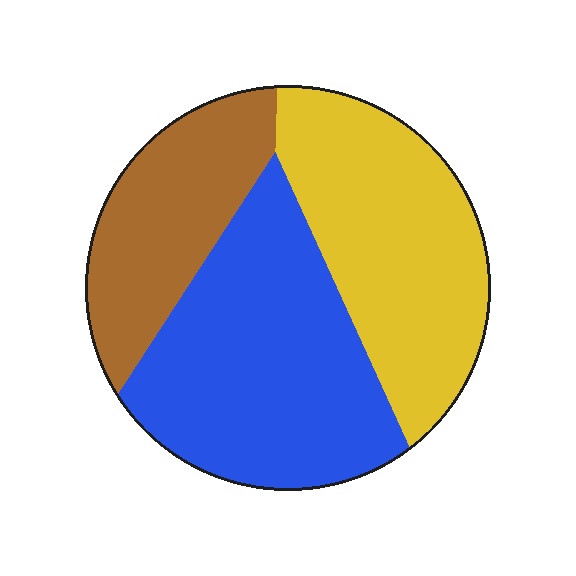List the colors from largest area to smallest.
From largest to smallest: blue, yellow, brown.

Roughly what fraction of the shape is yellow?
Yellow takes up about one third (1/3) of the shape.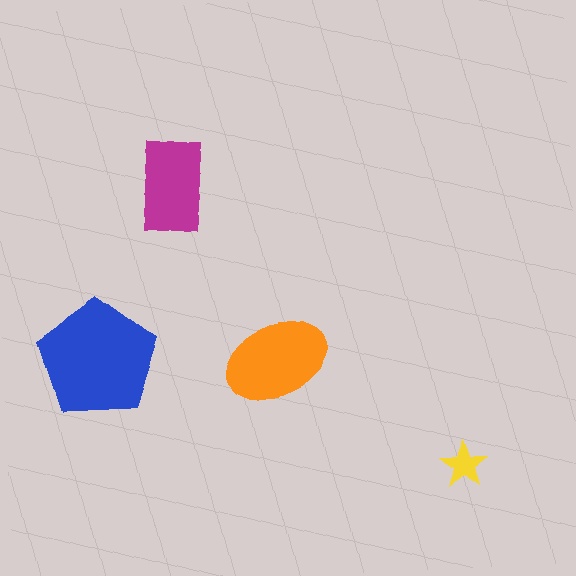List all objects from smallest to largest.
The yellow star, the magenta rectangle, the orange ellipse, the blue pentagon.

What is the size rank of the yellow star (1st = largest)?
4th.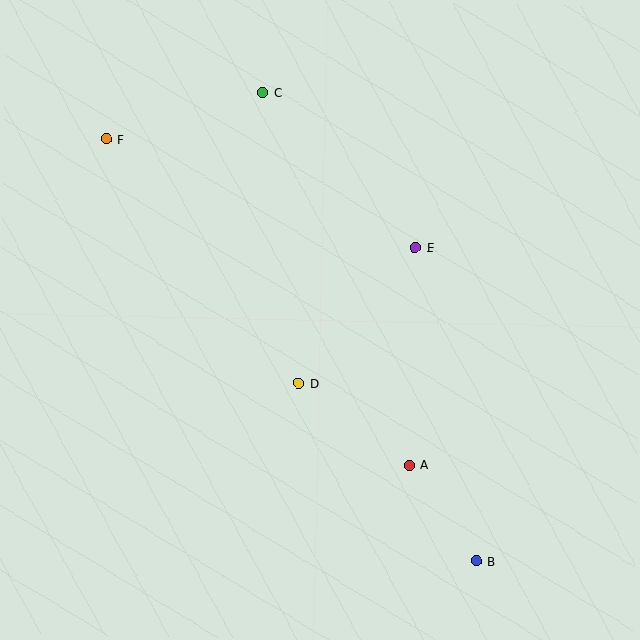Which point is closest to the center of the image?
Point D at (298, 383) is closest to the center.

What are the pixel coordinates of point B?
Point B is at (476, 561).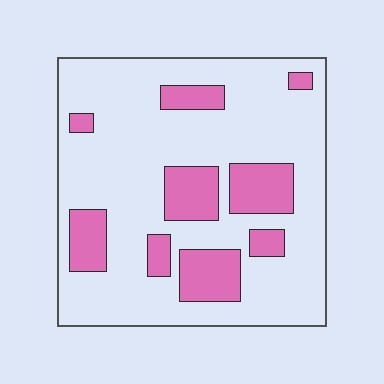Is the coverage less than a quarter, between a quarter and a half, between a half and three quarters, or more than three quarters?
Less than a quarter.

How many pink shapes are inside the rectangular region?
9.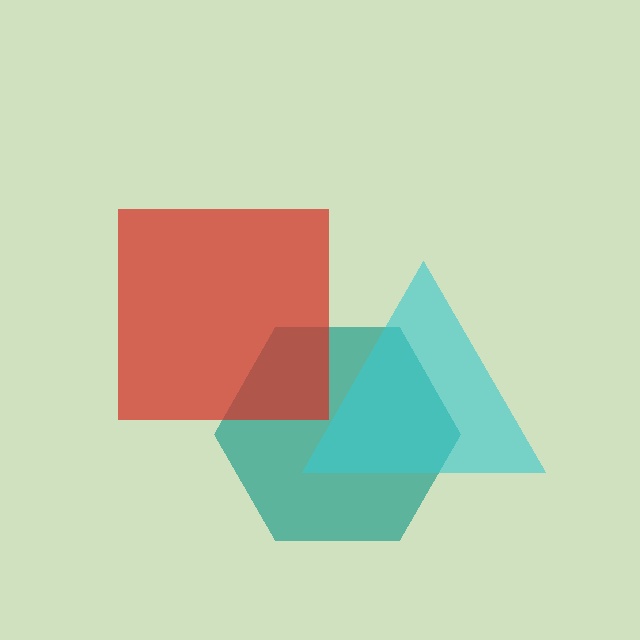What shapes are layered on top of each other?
The layered shapes are: a teal hexagon, a cyan triangle, a red square.